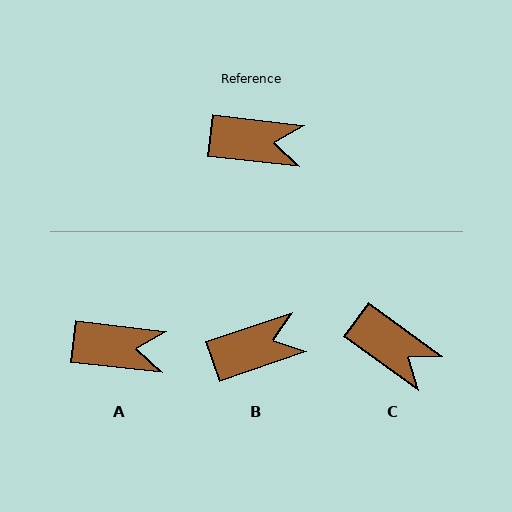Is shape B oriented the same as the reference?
No, it is off by about 25 degrees.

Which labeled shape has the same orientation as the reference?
A.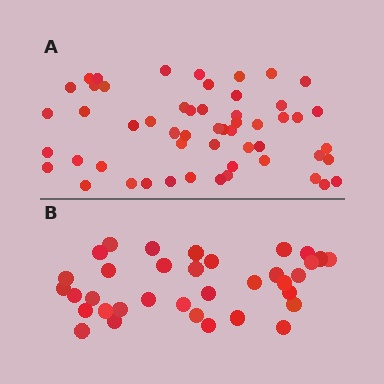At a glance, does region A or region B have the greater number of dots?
Region A (the top region) has more dots.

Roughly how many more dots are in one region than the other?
Region A has approximately 20 more dots than region B.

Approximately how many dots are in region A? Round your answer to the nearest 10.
About 50 dots. (The exact count is 54, which rounds to 50.)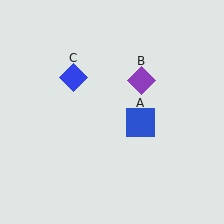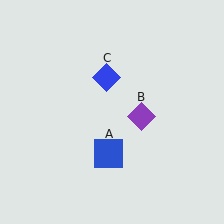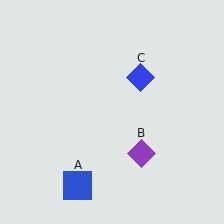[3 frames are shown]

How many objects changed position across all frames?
3 objects changed position: blue square (object A), purple diamond (object B), blue diamond (object C).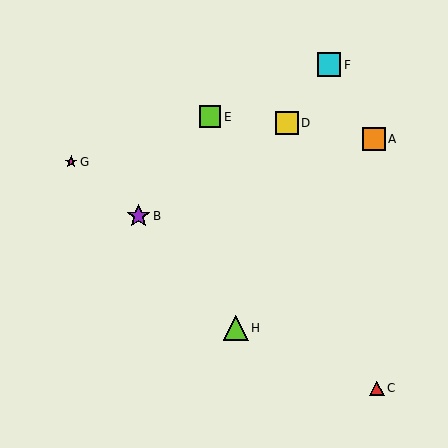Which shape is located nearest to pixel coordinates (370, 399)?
The red triangle (labeled C) at (377, 388) is nearest to that location.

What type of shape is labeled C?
Shape C is a red triangle.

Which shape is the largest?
The lime triangle (labeled H) is the largest.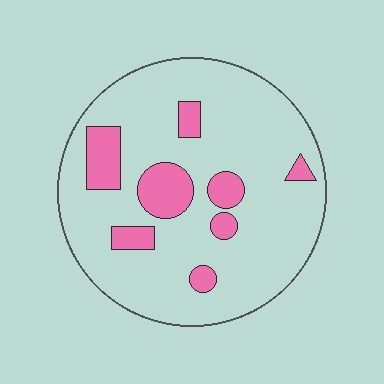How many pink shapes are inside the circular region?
8.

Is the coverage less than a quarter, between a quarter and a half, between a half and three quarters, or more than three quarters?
Less than a quarter.